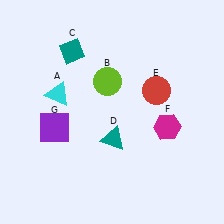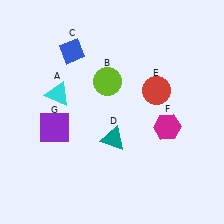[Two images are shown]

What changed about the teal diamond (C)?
In Image 1, C is teal. In Image 2, it changed to blue.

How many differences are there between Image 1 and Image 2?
There is 1 difference between the two images.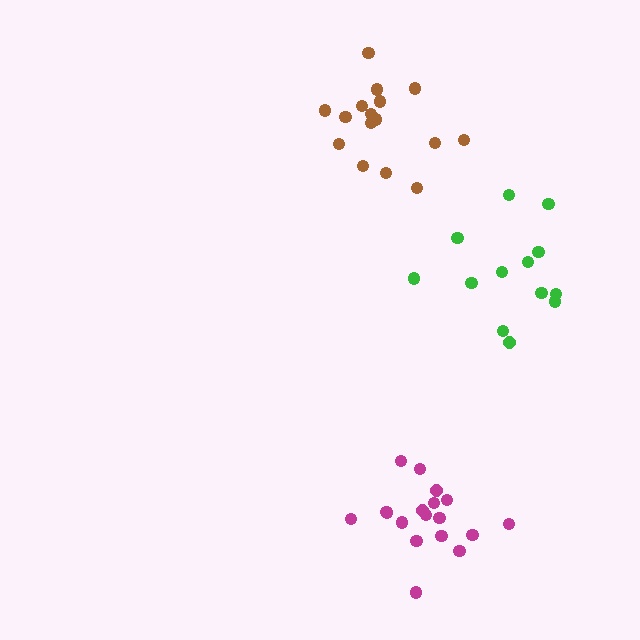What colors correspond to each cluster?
The clusters are colored: magenta, brown, green.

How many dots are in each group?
Group 1: 18 dots, Group 2: 16 dots, Group 3: 13 dots (47 total).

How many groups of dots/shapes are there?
There are 3 groups.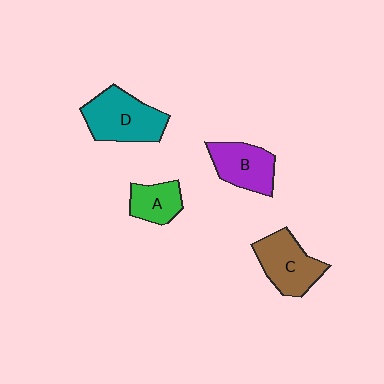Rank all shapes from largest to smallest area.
From largest to smallest: D (teal), C (brown), B (purple), A (green).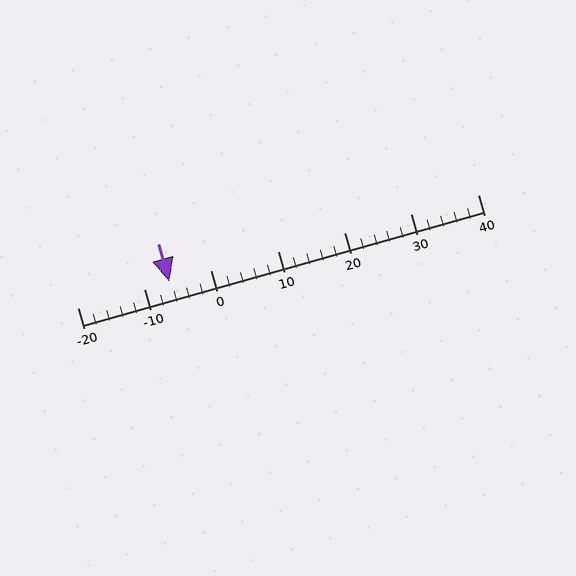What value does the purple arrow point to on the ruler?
The purple arrow points to approximately -6.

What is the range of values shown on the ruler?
The ruler shows values from -20 to 40.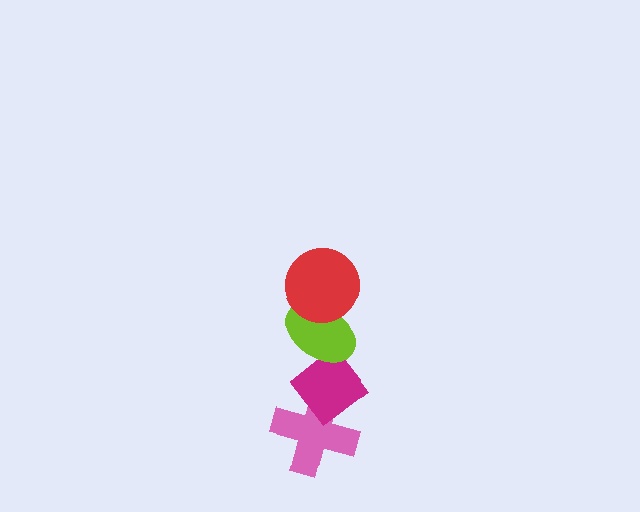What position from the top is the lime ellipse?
The lime ellipse is 2nd from the top.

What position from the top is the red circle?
The red circle is 1st from the top.